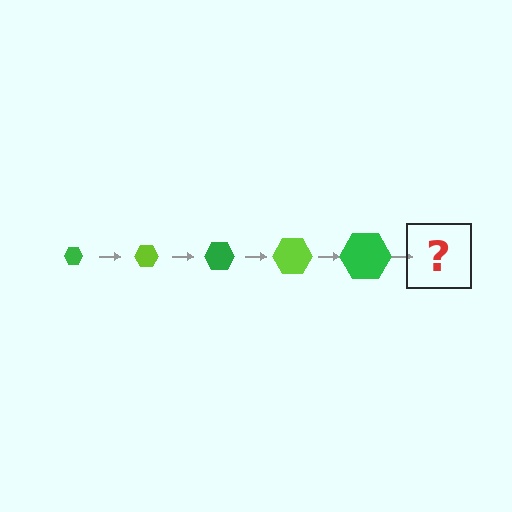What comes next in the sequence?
The next element should be a lime hexagon, larger than the previous one.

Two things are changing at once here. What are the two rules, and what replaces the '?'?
The two rules are that the hexagon grows larger each step and the color cycles through green and lime. The '?' should be a lime hexagon, larger than the previous one.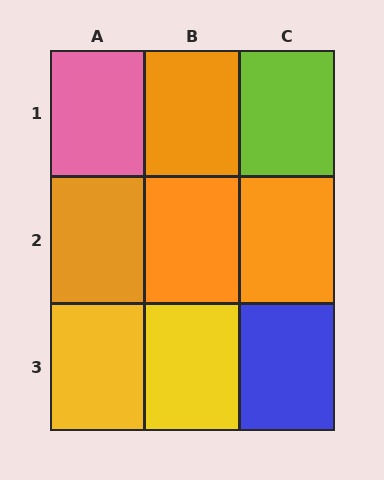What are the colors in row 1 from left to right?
Pink, orange, lime.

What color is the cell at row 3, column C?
Blue.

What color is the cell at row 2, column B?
Orange.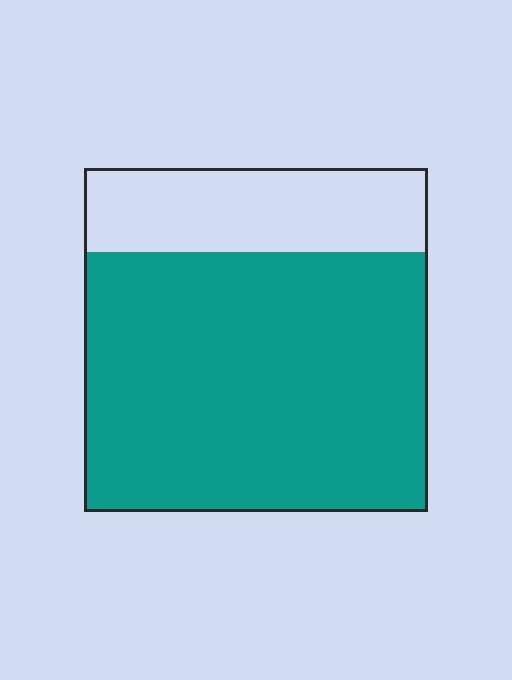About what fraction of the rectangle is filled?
About three quarters (3/4).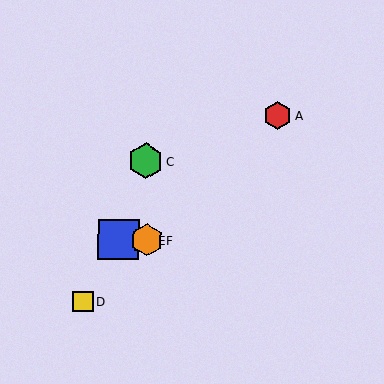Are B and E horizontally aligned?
Yes, both are at y≈240.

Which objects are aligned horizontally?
Objects B, E, F are aligned horizontally.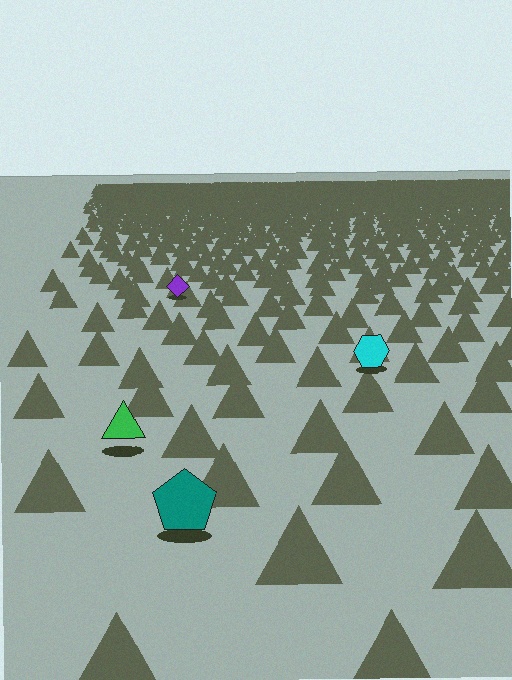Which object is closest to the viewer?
The teal pentagon is closest. The texture marks near it are larger and more spread out.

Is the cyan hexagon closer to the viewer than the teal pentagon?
No. The teal pentagon is closer — you can tell from the texture gradient: the ground texture is coarser near it.